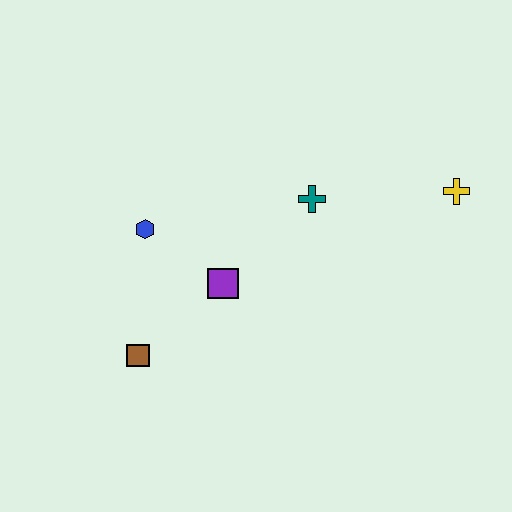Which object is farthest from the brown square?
The yellow cross is farthest from the brown square.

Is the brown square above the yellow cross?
No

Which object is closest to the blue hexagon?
The purple square is closest to the blue hexagon.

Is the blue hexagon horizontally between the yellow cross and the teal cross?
No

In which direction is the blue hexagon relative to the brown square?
The blue hexagon is above the brown square.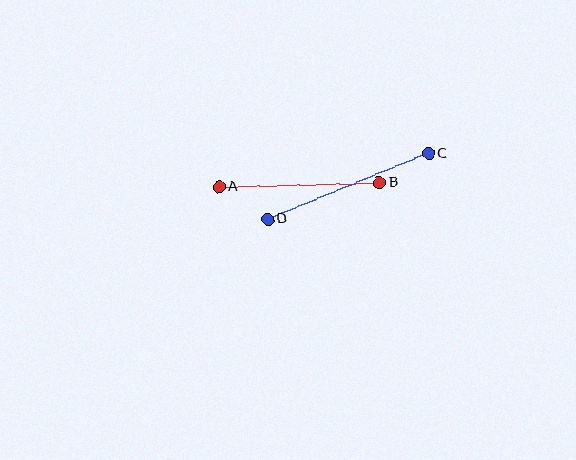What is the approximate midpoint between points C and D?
The midpoint is at approximately (348, 186) pixels.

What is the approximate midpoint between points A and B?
The midpoint is at approximately (299, 185) pixels.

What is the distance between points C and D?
The distance is approximately 174 pixels.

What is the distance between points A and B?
The distance is approximately 161 pixels.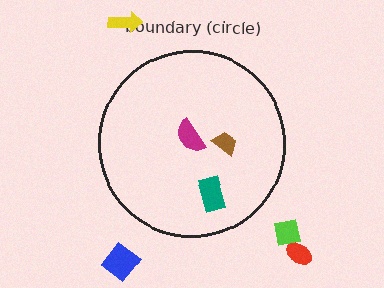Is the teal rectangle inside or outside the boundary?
Inside.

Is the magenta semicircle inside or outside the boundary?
Inside.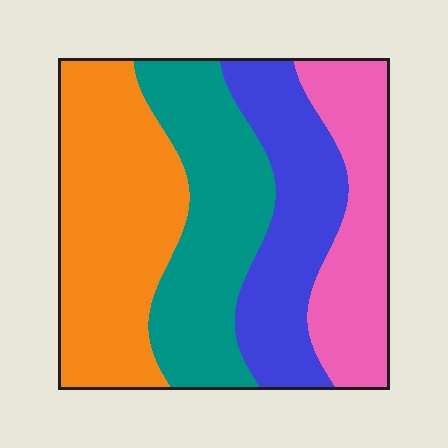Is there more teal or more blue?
Teal.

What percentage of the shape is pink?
Pink takes up about one fifth (1/5) of the shape.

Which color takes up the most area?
Orange, at roughly 30%.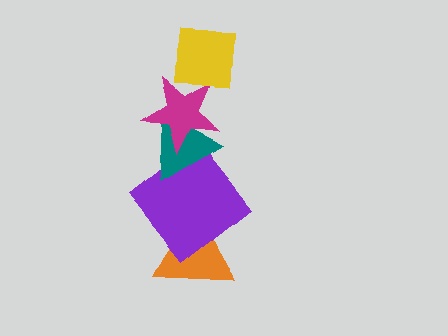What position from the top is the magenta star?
The magenta star is 2nd from the top.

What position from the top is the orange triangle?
The orange triangle is 5th from the top.